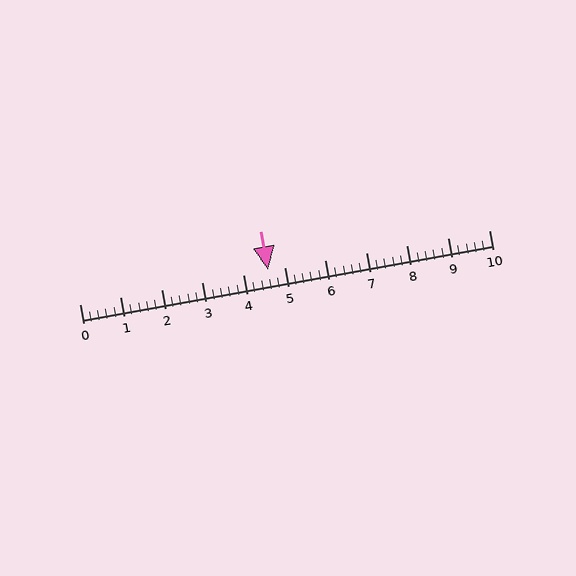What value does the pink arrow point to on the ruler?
The pink arrow points to approximately 4.6.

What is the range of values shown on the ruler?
The ruler shows values from 0 to 10.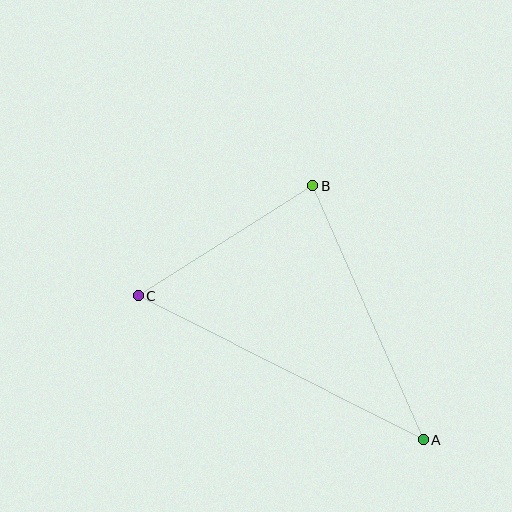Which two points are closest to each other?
Points B and C are closest to each other.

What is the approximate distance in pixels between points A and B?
The distance between A and B is approximately 277 pixels.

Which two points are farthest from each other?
Points A and C are farthest from each other.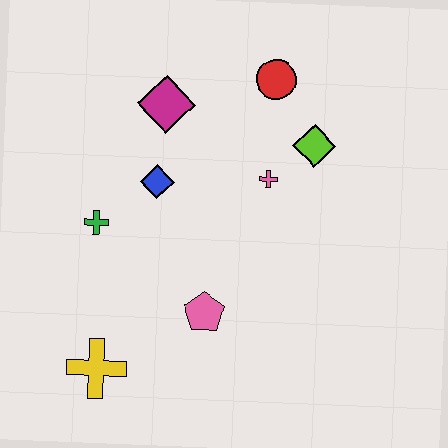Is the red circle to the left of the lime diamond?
Yes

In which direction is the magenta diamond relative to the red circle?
The magenta diamond is to the left of the red circle.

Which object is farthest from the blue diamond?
The yellow cross is farthest from the blue diamond.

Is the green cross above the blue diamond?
No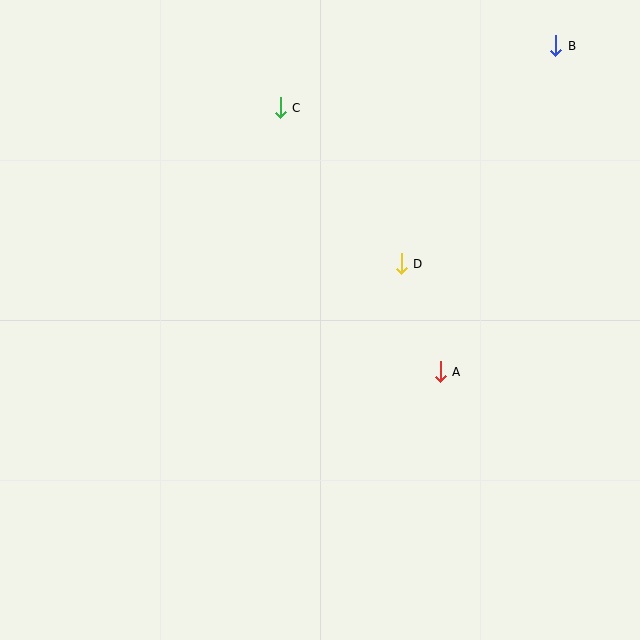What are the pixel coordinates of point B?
Point B is at (556, 46).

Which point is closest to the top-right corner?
Point B is closest to the top-right corner.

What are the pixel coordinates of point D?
Point D is at (401, 264).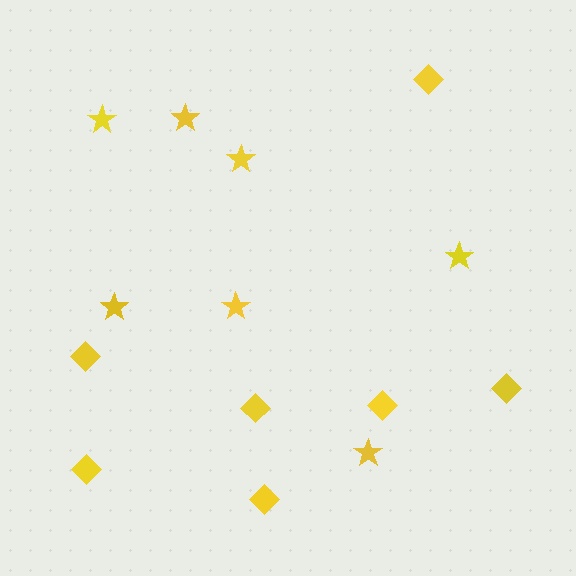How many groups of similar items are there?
There are 2 groups: one group of diamonds (7) and one group of stars (7).